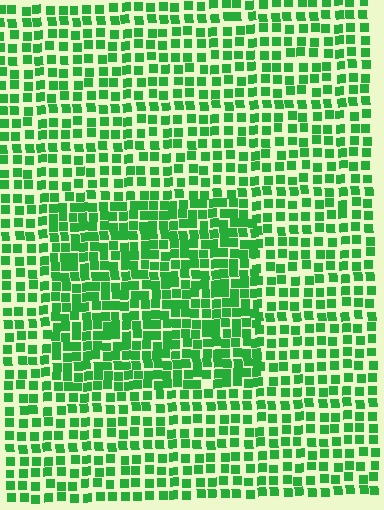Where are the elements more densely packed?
The elements are more densely packed inside the rectangle boundary.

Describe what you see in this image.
The image contains small green elements arranged at two different densities. A rectangle-shaped region is visible where the elements are more densely packed than the surrounding area.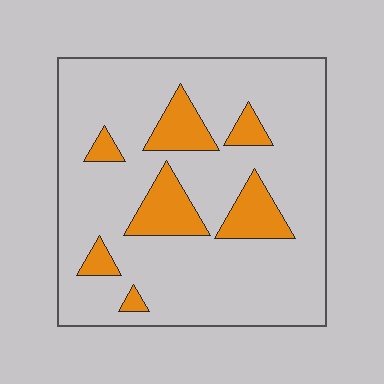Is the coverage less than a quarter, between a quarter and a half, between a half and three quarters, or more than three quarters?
Less than a quarter.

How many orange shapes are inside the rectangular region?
7.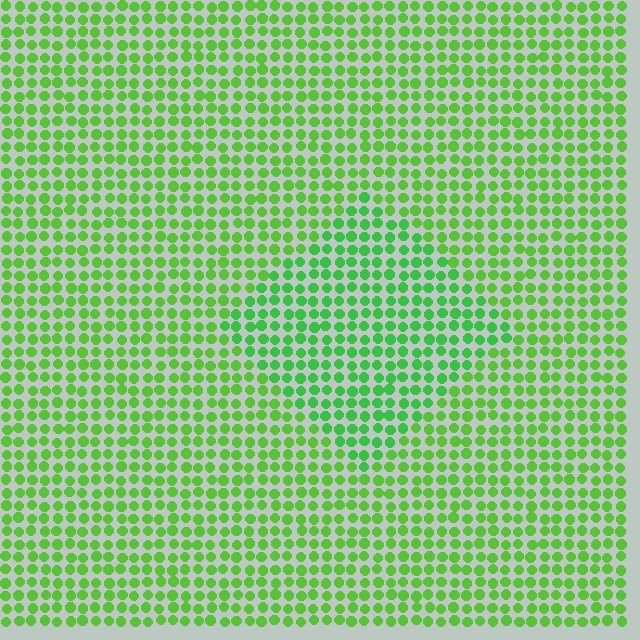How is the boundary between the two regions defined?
The boundary is defined purely by a slight shift in hue (about 20 degrees). Spacing, size, and orientation are identical on both sides.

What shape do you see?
I see a diamond.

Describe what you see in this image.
The image is filled with small lime elements in a uniform arrangement. A diamond-shaped region is visible where the elements are tinted to a slightly different hue, forming a subtle color boundary.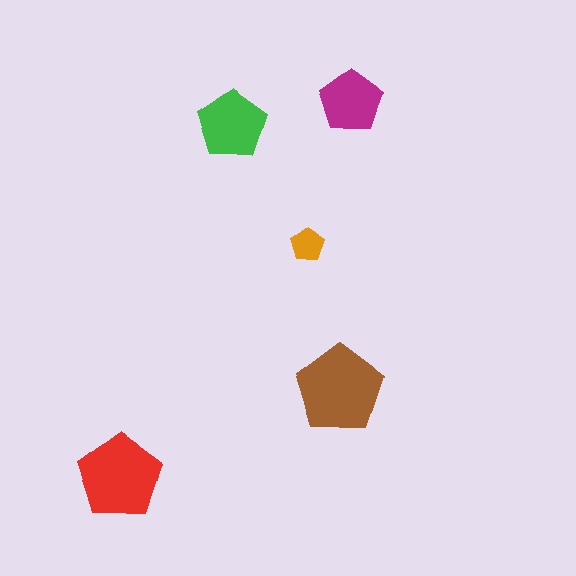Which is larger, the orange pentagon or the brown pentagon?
The brown one.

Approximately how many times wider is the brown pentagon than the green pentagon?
About 1.5 times wider.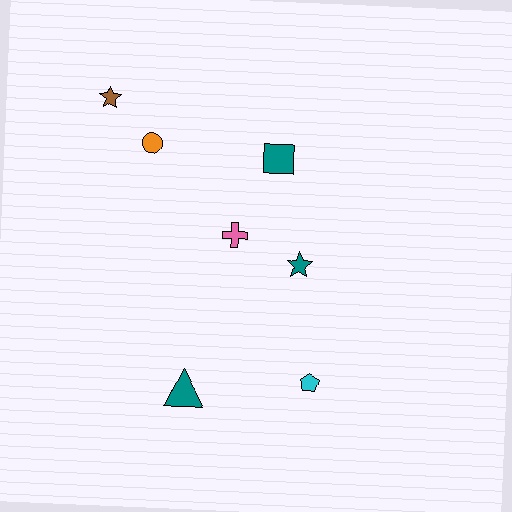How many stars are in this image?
There are 2 stars.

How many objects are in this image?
There are 7 objects.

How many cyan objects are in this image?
There is 1 cyan object.